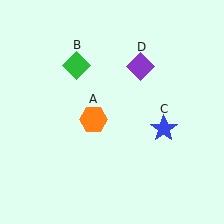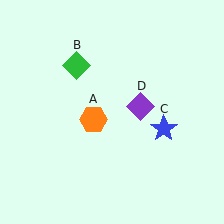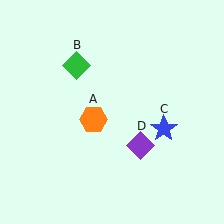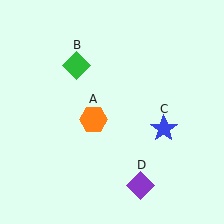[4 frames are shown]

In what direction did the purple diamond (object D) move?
The purple diamond (object D) moved down.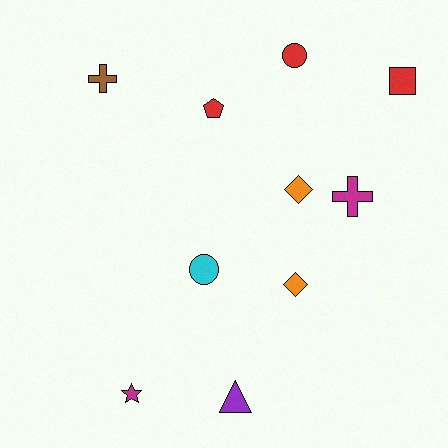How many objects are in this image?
There are 10 objects.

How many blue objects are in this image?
There are no blue objects.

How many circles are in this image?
There are 2 circles.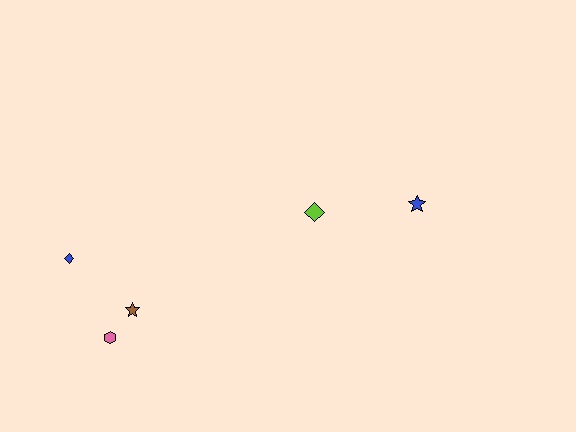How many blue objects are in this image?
There are 2 blue objects.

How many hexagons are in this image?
There is 1 hexagon.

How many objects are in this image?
There are 5 objects.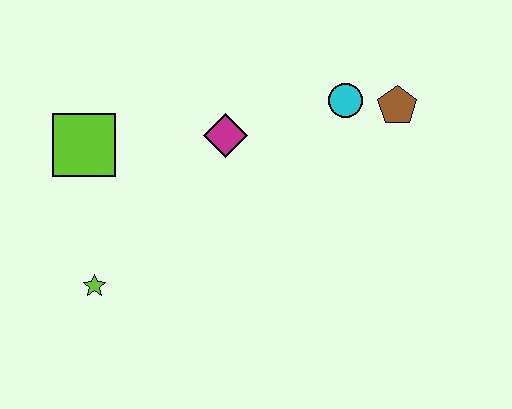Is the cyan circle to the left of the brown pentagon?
Yes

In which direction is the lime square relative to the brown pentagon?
The lime square is to the left of the brown pentagon.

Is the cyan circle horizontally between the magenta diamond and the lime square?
No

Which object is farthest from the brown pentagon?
The lime star is farthest from the brown pentagon.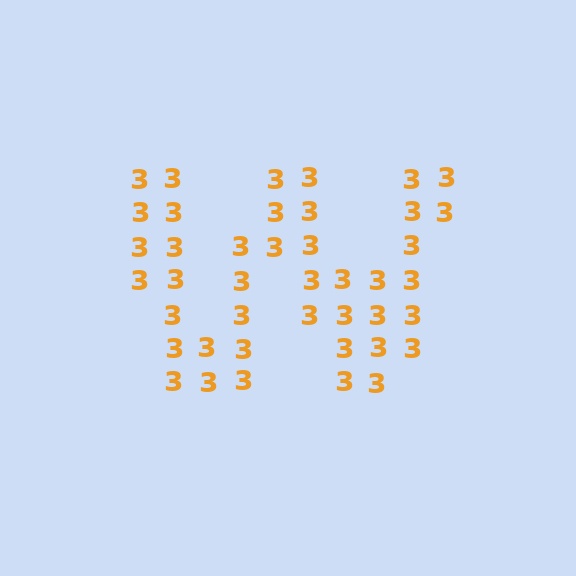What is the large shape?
The large shape is the letter W.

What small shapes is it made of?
It is made of small digit 3's.